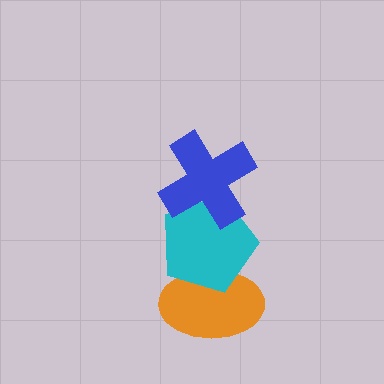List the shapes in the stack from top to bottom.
From top to bottom: the blue cross, the cyan pentagon, the orange ellipse.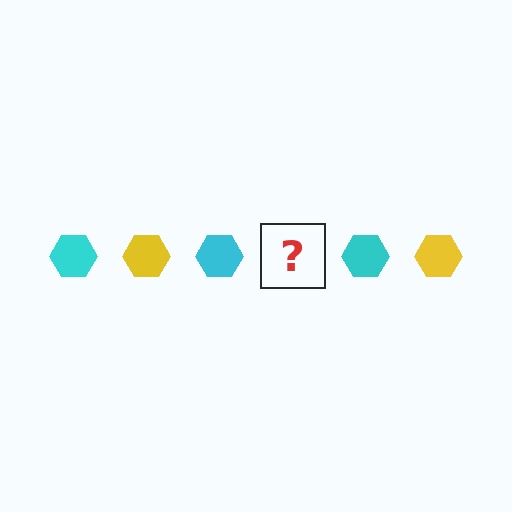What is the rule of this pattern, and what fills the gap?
The rule is that the pattern cycles through cyan, yellow hexagons. The gap should be filled with a yellow hexagon.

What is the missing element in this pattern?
The missing element is a yellow hexagon.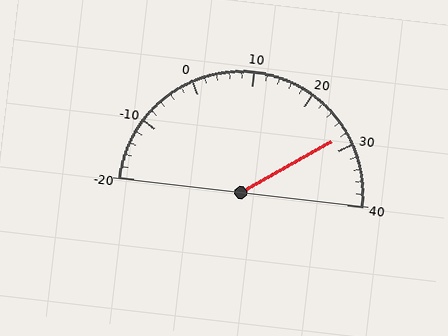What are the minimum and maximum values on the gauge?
The gauge ranges from -20 to 40.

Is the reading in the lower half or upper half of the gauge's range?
The reading is in the upper half of the range (-20 to 40).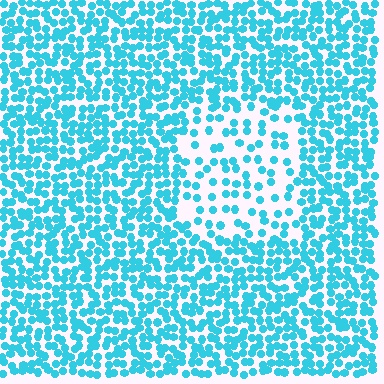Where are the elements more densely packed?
The elements are more densely packed outside the rectangle boundary.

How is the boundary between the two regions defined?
The boundary is defined by a change in element density (approximately 2.2x ratio). All elements are the same color, size, and shape.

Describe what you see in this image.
The image contains small cyan elements arranged at two different densities. A rectangle-shaped region is visible where the elements are less densely packed than the surrounding area.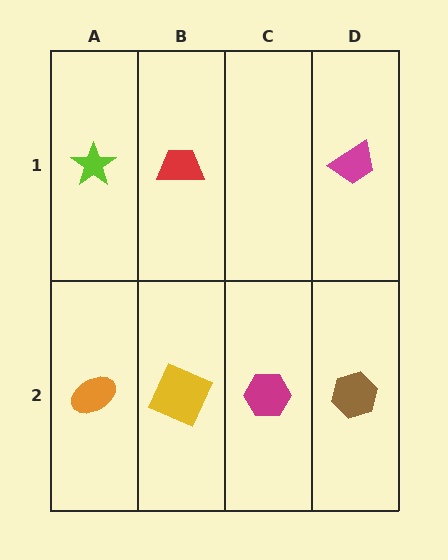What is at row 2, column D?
A brown hexagon.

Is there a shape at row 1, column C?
No, that cell is empty.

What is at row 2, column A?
An orange ellipse.